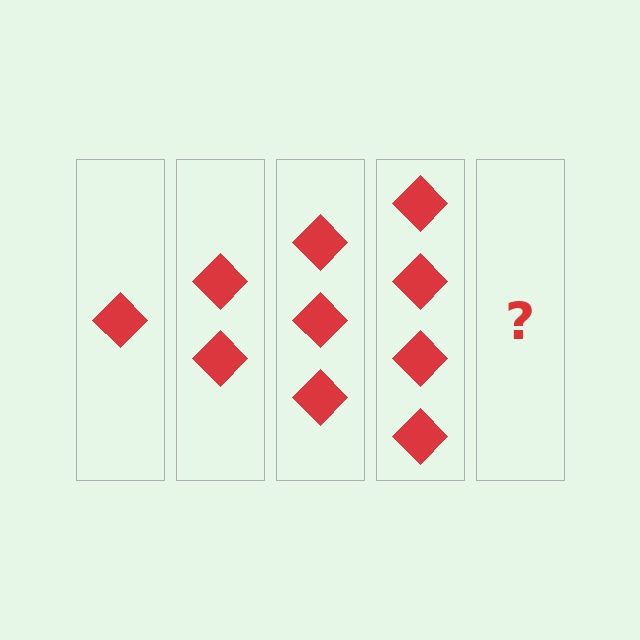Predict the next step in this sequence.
The next step is 5 diamonds.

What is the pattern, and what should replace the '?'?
The pattern is that each step adds one more diamond. The '?' should be 5 diamonds.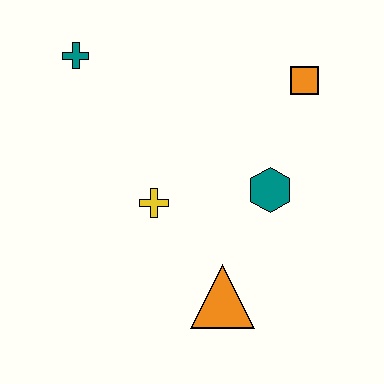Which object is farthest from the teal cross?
The orange triangle is farthest from the teal cross.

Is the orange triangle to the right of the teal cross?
Yes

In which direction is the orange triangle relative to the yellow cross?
The orange triangle is below the yellow cross.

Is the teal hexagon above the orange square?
No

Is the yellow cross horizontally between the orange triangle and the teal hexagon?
No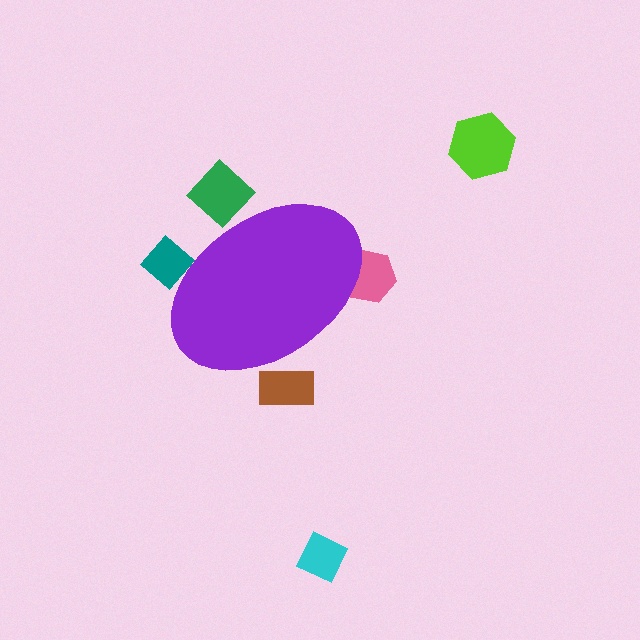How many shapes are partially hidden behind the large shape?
4 shapes are partially hidden.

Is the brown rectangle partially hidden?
Yes, the brown rectangle is partially hidden behind the purple ellipse.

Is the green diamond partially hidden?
Yes, the green diamond is partially hidden behind the purple ellipse.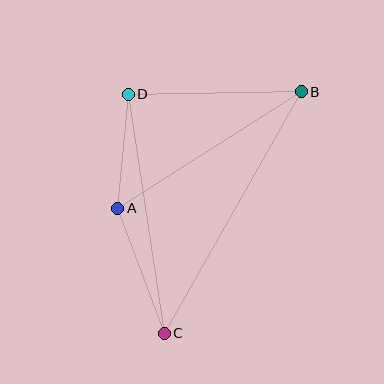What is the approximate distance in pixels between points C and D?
The distance between C and D is approximately 242 pixels.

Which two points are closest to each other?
Points A and D are closest to each other.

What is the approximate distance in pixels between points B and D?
The distance between B and D is approximately 173 pixels.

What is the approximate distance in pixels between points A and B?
The distance between A and B is approximately 217 pixels.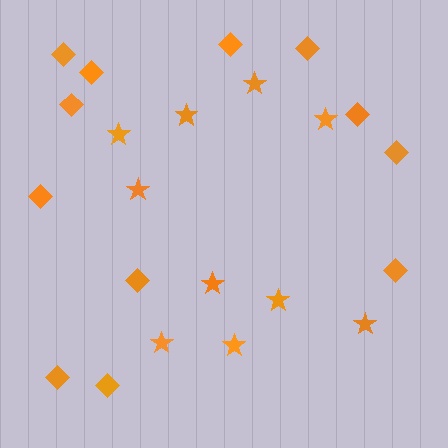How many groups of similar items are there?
There are 2 groups: one group of stars (10) and one group of diamonds (12).